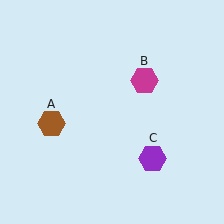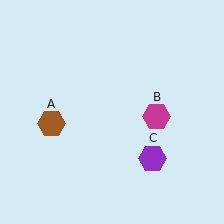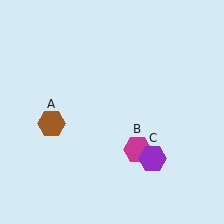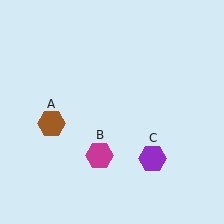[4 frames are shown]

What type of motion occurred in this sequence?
The magenta hexagon (object B) rotated clockwise around the center of the scene.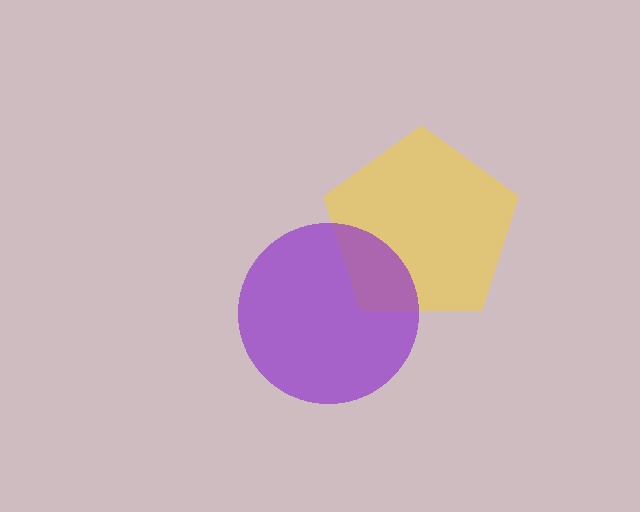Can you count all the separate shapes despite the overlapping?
Yes, there are 2 separate shapes.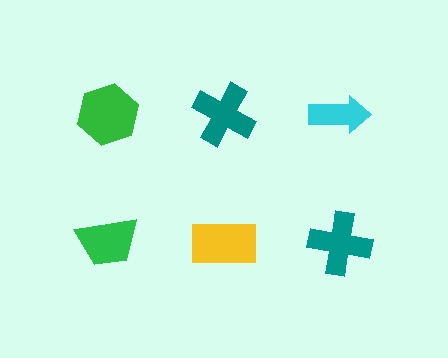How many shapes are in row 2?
3 shapes.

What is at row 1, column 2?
A teal cross.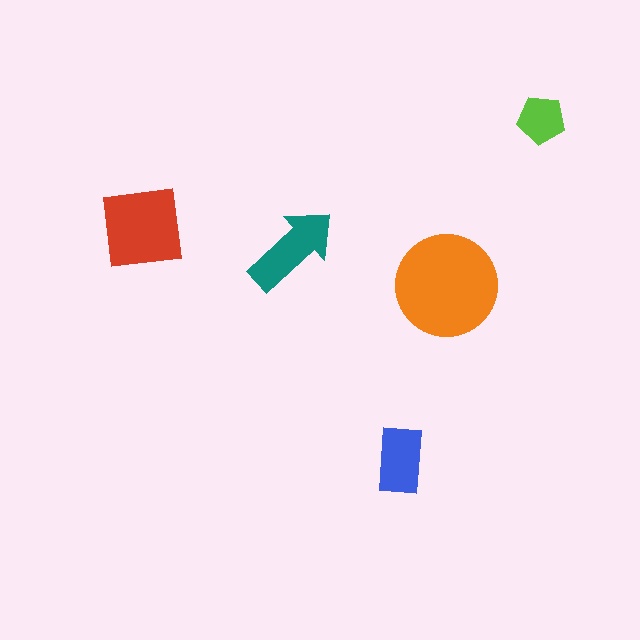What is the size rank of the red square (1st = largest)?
2nd.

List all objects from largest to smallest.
The orange circle, the red square, the teal arrow, the blue rectangle, the lime pentagon.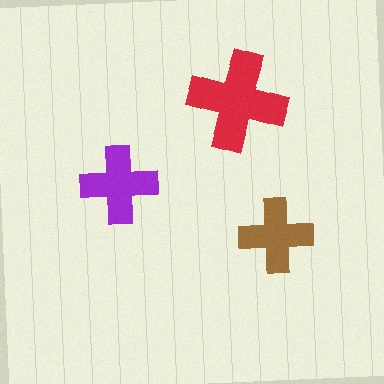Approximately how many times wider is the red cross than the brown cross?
About 1.5 times wider.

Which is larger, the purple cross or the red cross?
The red one.